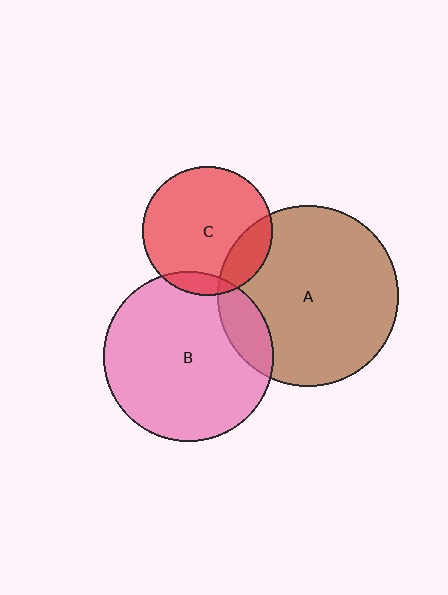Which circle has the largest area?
Circle A (brown).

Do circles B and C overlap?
Yes.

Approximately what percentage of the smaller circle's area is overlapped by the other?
Approximately 10%.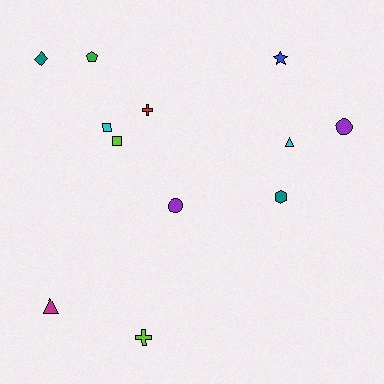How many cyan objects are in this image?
There are 2 cyan objects.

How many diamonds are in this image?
There is 1 diamond.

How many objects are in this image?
There are 12 objects.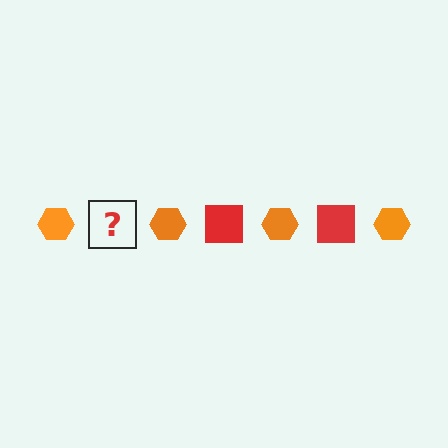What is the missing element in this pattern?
The missing element is a red square.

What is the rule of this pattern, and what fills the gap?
The rule is that the pattern alternates between orange hexagon and red square. The gap should be filled with a red square.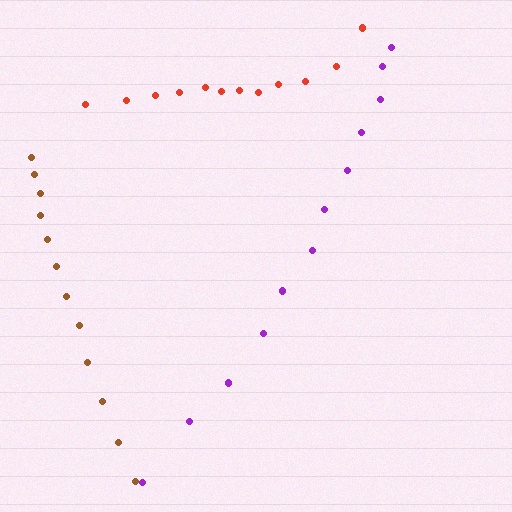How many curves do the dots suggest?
There are 3 distinct paths.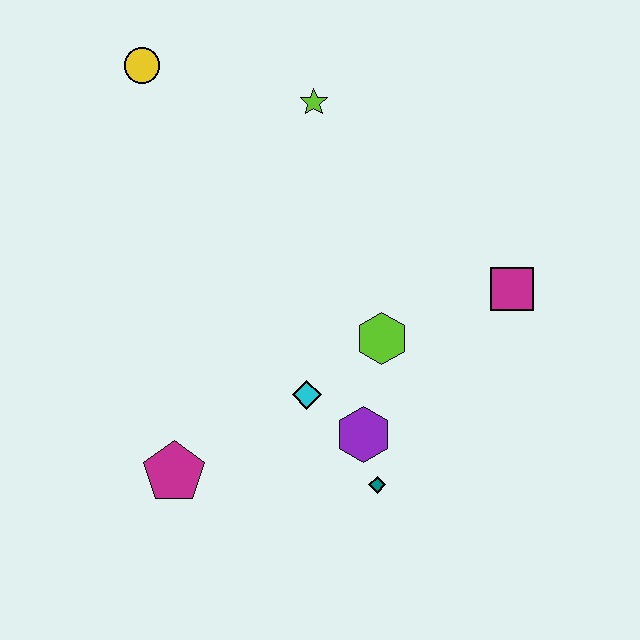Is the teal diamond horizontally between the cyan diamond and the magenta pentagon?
No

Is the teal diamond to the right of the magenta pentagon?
Yes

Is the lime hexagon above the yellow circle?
No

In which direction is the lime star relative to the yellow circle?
The lime star is to the right of the yellow circle.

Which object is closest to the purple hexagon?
The teal diamond is closest to the purple hexagon.